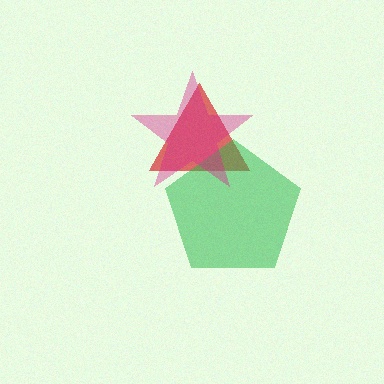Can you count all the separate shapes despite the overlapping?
Yes, there are 3 separate shapes.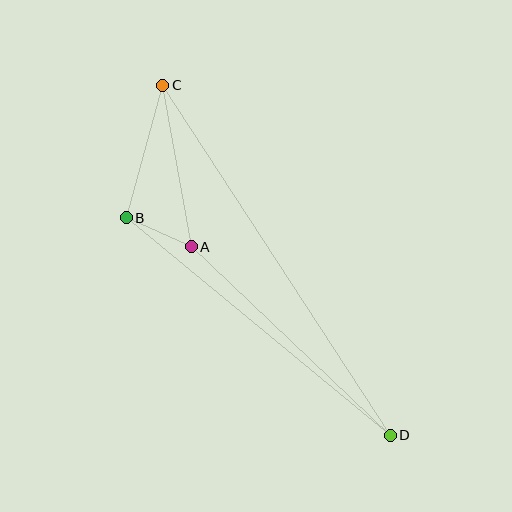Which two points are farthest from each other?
Points C and D are farthest from each other.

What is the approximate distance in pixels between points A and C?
The distance between A and C is approximately 164 pixels.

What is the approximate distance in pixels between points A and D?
The distance between A and D is approximately 274 pixels.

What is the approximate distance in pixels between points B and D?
The distance between B and D is approximately 342 pixels.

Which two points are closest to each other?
Points A and B are closest to each other.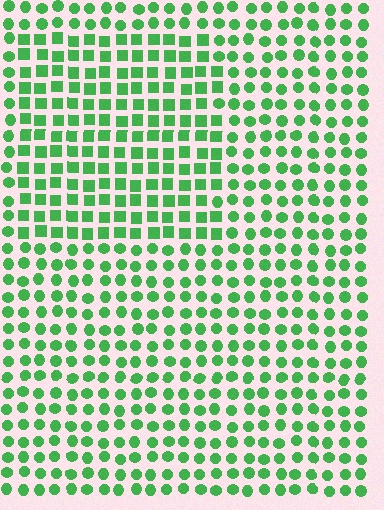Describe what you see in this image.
The image is filled with small green elements arranged in a uniform grid. A rectangle-shaped region contains squares, while the surrounding area contains circles. The boundary is defined purely by the change in element shape.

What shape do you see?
I see a rectangle.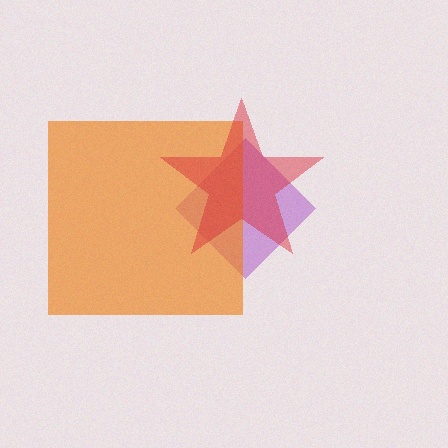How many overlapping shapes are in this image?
There are 3 overlapping shapes in the image.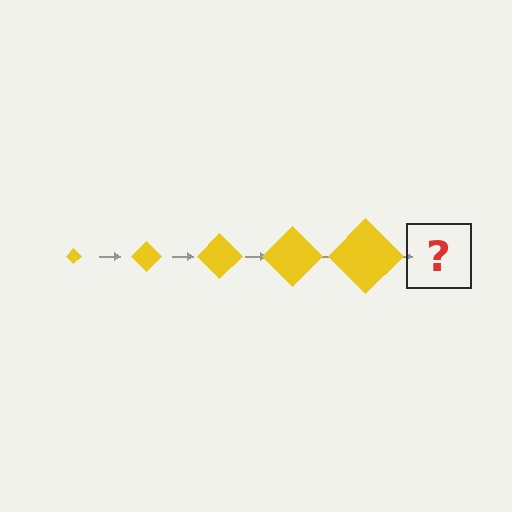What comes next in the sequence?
The next element should be a yellow diamond, larger than the previous one.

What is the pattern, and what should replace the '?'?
The pattern is that the diamond gets progressively larger each step. The '?' should be a yellow diamond, larger than the previous one.